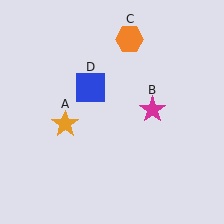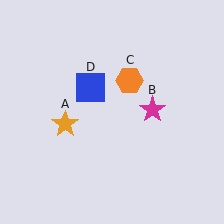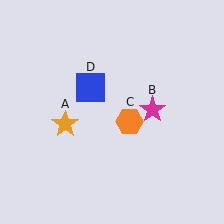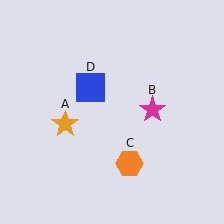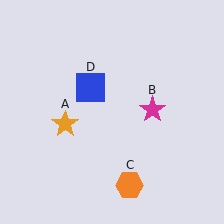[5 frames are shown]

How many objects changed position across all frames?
1 object changed position: orange hexagon (object C).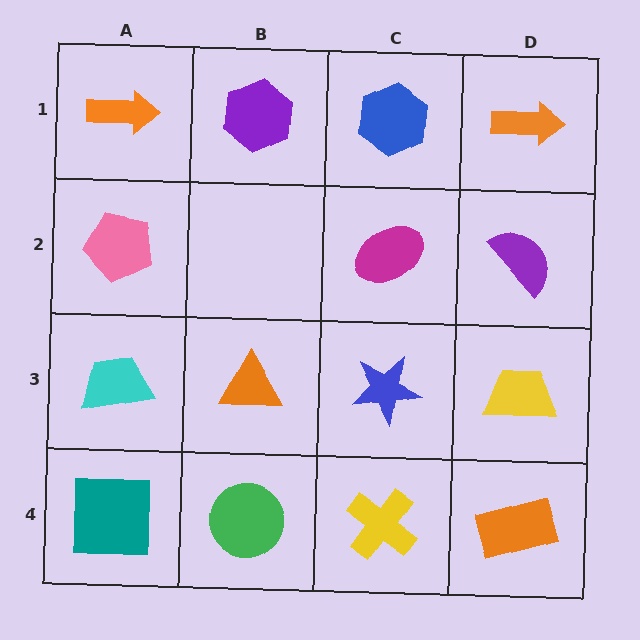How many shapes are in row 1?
4 shapes.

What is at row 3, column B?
An orange triangle.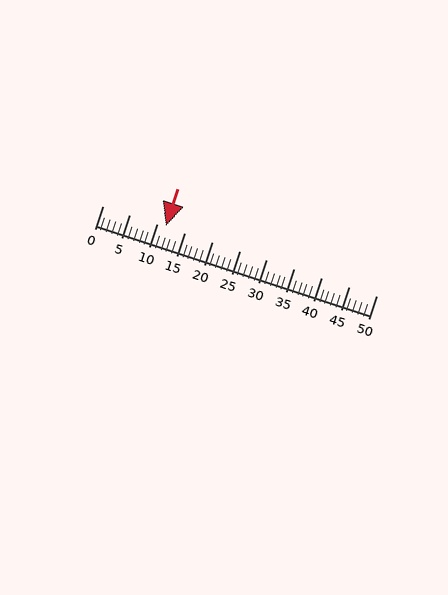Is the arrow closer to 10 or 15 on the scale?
The arrow is closer to 10.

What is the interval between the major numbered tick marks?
The major tick marks are spaced 5 units apart.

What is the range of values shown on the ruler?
The ruler shows values from 0 to 50.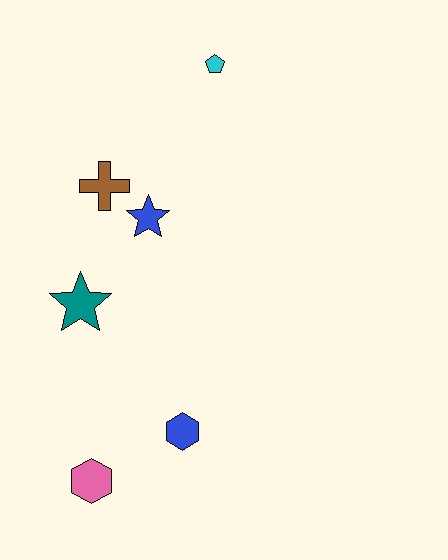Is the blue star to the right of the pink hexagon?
Yes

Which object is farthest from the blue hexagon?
The cyan pentagon is farthest from the blue hexagon.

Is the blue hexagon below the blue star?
Yes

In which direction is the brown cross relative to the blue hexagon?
The brown cross is above the blue hexagon.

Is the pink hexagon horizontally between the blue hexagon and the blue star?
No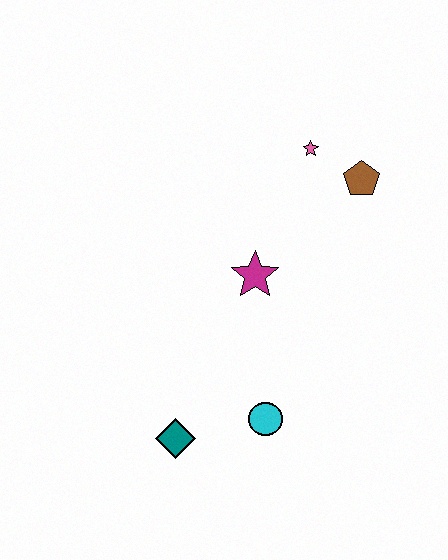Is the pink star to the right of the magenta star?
Yes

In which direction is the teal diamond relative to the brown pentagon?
The teal diamond is below the brown pentagon.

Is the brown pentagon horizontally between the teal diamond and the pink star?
No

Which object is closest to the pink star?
The brown pentagon is closest to the pink star.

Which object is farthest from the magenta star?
The teal diamond is farthest from the magenta star.